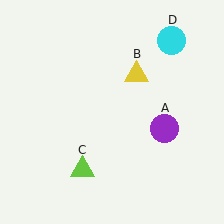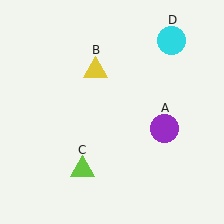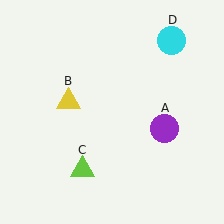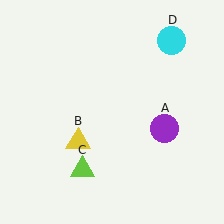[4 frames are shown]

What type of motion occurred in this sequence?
The yellow triangle (object B) rotated counterclockwise around the center of the scene.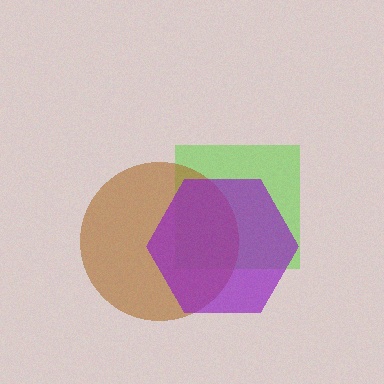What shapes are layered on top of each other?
The layered shapes are: a lime square, a brown circle, a purple hexagon.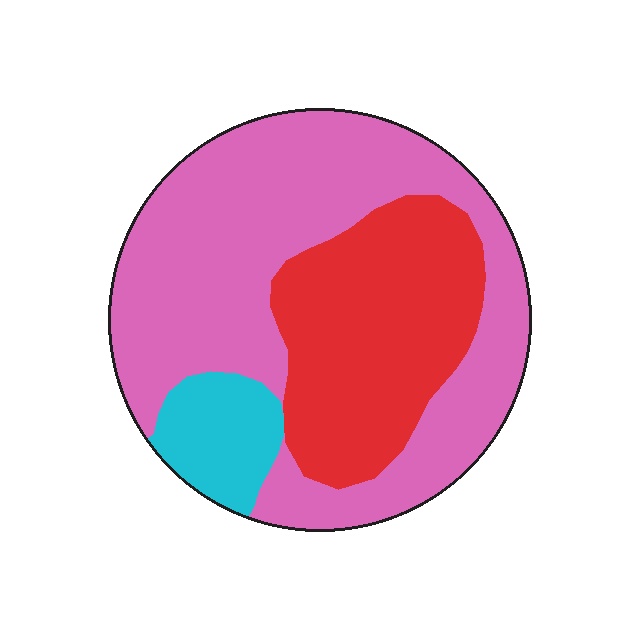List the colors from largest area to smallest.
From largest to smallest: pink, red, cyan.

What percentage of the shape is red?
Red takes up about one third (1/3) of the shape.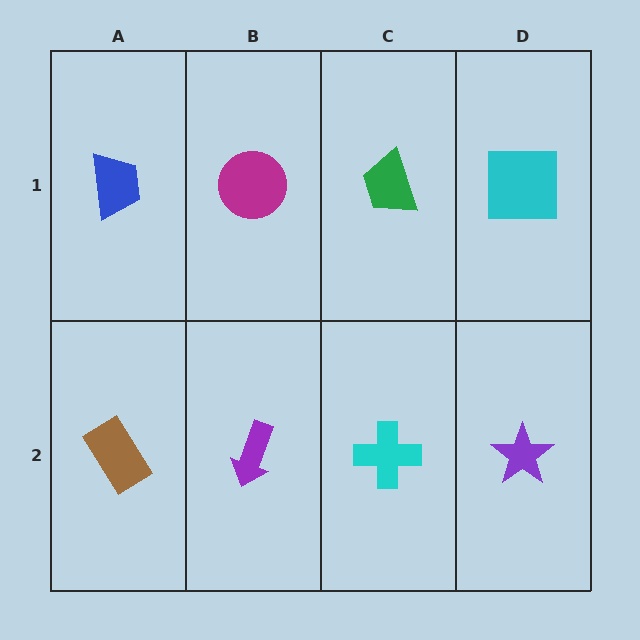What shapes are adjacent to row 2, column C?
A green trapezoid (row 1, column C), a purple arrow (row 2, column B), a purple star (row 2, column D).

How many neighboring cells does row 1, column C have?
3.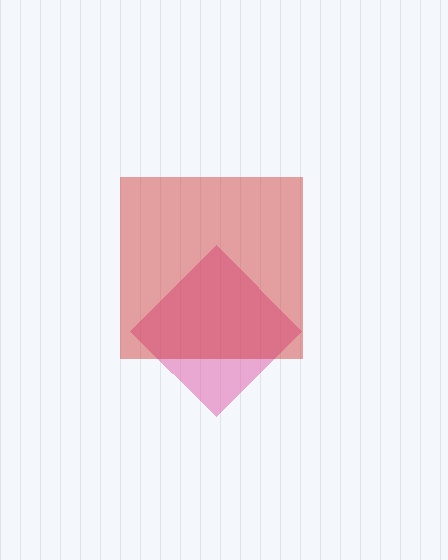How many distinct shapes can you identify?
There are 2 distinct shapes: a pink diamond, a red square.